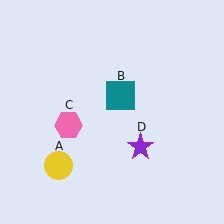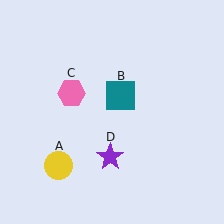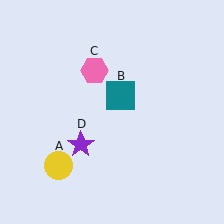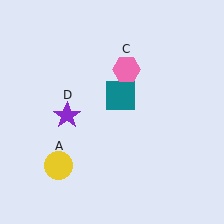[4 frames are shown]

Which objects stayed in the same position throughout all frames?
Yellow circle (object A) and teal square (object B) remained stationary.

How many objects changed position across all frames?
2 objects changed position: pink hexagon (object C), purple star (object D).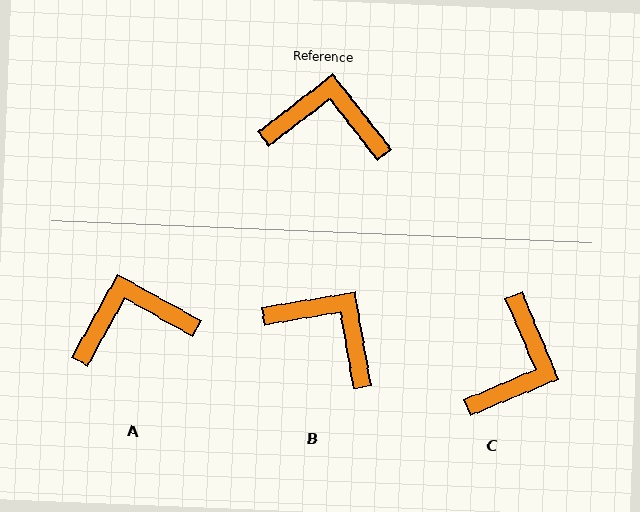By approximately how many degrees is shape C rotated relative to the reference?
Approximately 105 degrees clockwise.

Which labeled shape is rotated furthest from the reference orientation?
C, about 105 degrees away.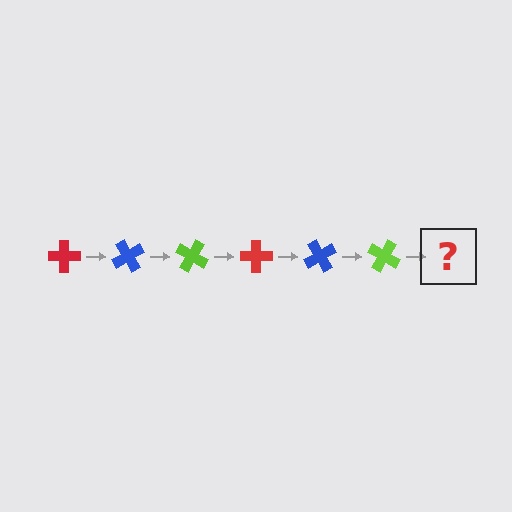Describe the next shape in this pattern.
It should be a red cross, rotated 360 degrees from the start.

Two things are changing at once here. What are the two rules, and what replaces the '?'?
The two rules are that it rotates 60 degrees each step and the color cycles through red, blue, and lime. The '?' should be a red cross, rotated 360 degrees from the start.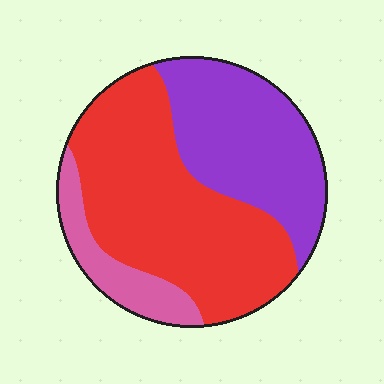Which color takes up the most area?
Red, at roughly 50%.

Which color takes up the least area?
Pink, at roughly 15%.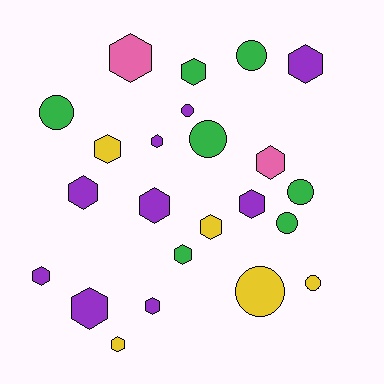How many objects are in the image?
There are 23 objects.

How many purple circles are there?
There is 1 purple circle.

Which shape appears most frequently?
Hexagon, with 15 objects.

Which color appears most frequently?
Purple, with 9 objects.